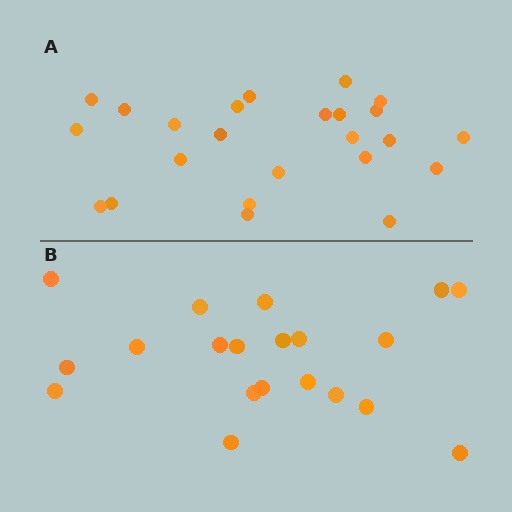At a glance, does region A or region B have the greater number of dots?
Region A (the top region) has more dots.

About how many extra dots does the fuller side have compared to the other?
Region A has about 4 more dots than region B.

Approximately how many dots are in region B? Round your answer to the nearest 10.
About 20 dots.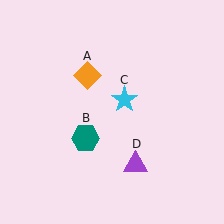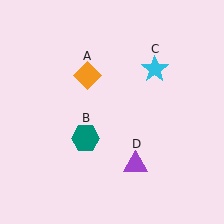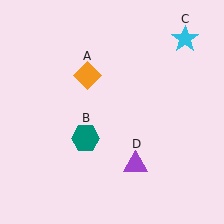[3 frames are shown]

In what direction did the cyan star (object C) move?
The cyan star (object C) moved up and to the right.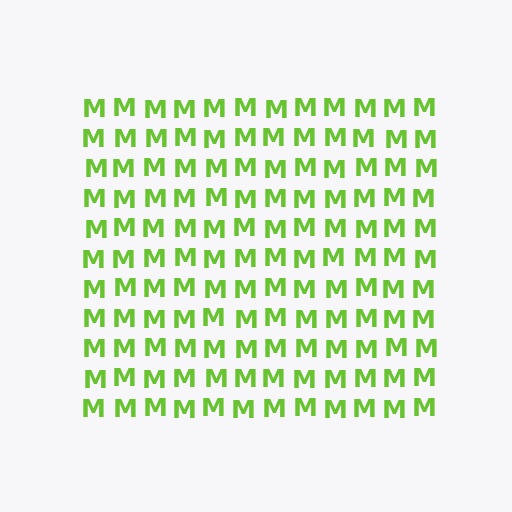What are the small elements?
The small elements are letter M's.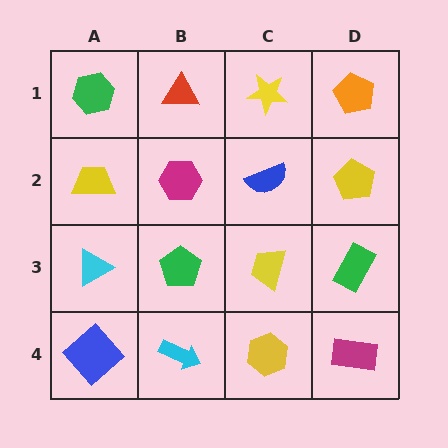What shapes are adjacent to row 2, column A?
A green hexagon (row 1, column A), a cyan triangle (row 3, column A), a magenta hexagon (row 2, column B).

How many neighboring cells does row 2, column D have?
3.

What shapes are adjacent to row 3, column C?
A blue semicircle (row 2, column C), a yellow hexagon (row 4, column C), a green pentagon (row 3, column B), a green rectangle (row 3, column D).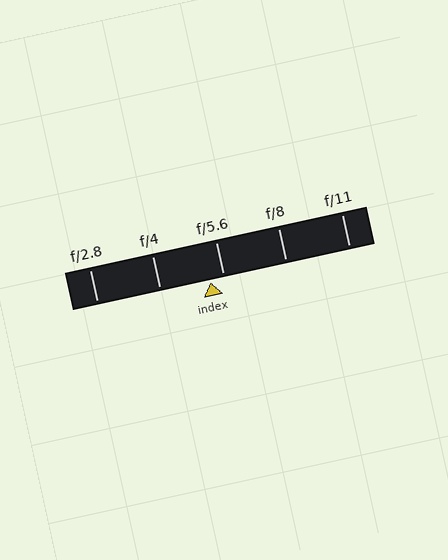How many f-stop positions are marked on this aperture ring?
There are 5 f-stop positions marked.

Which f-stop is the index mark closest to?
The index mark is closest to f/5.6.